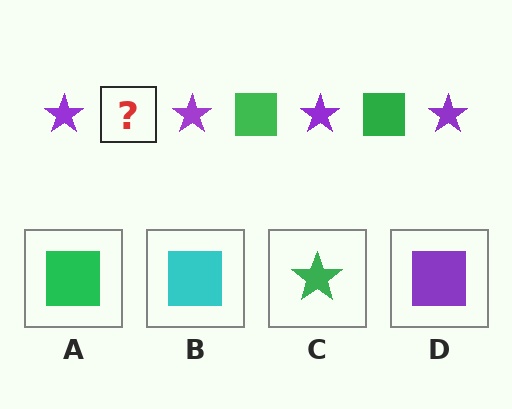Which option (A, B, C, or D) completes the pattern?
A.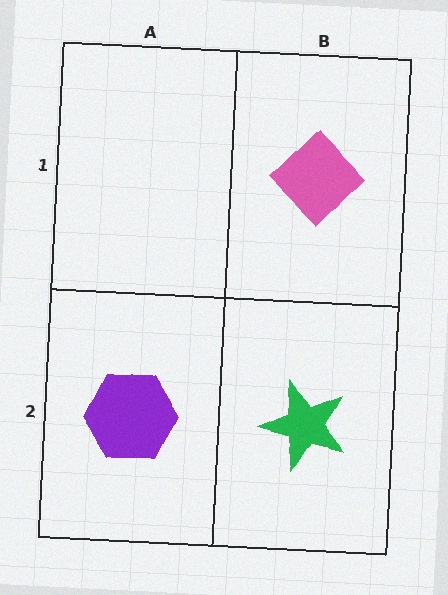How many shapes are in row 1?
1 shape.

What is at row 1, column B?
A pink diamond.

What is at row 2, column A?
A purple hexagon.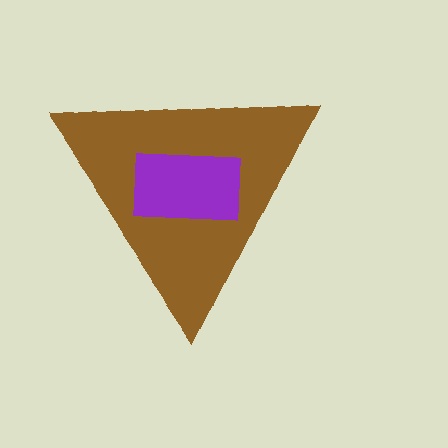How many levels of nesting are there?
2.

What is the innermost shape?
The purple rectangle.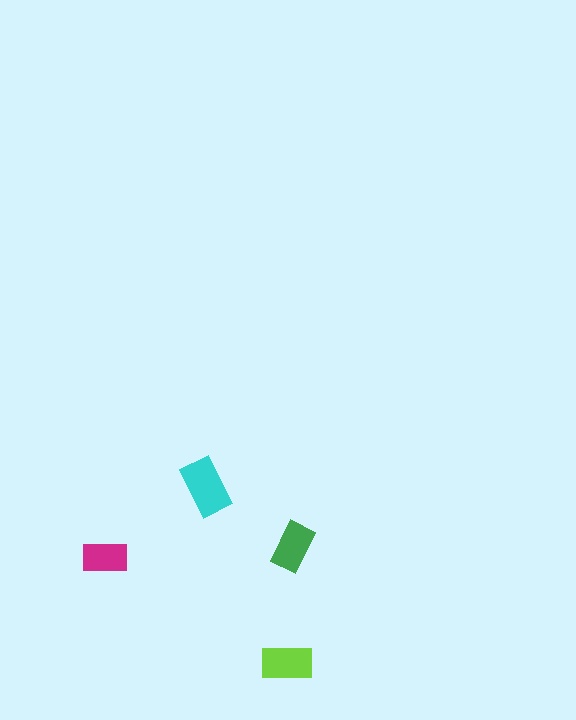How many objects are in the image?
There are 4 objects in the image.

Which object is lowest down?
The lime rectangle is bottommost.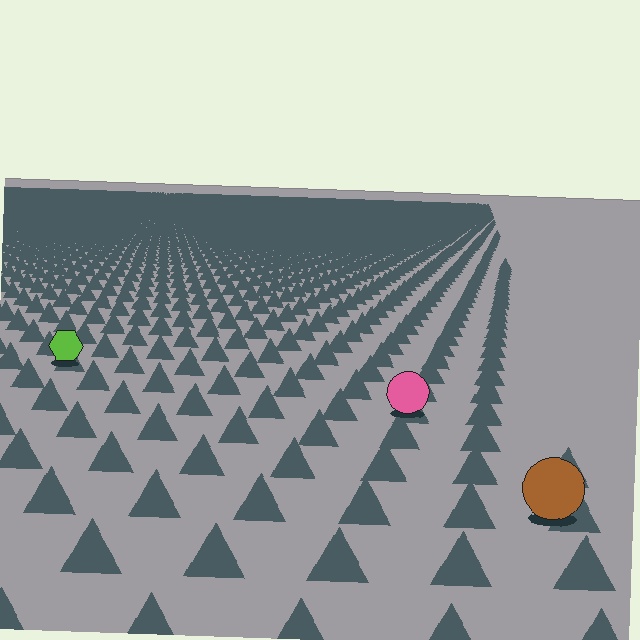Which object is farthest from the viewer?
The lime hexagon is farthest from the viewer. It appears smaller and the ground texture around it is denser.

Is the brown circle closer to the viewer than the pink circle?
Yes. The brown circle is closer — you can tell from the texture gradient: the ground texture is coarser near it.